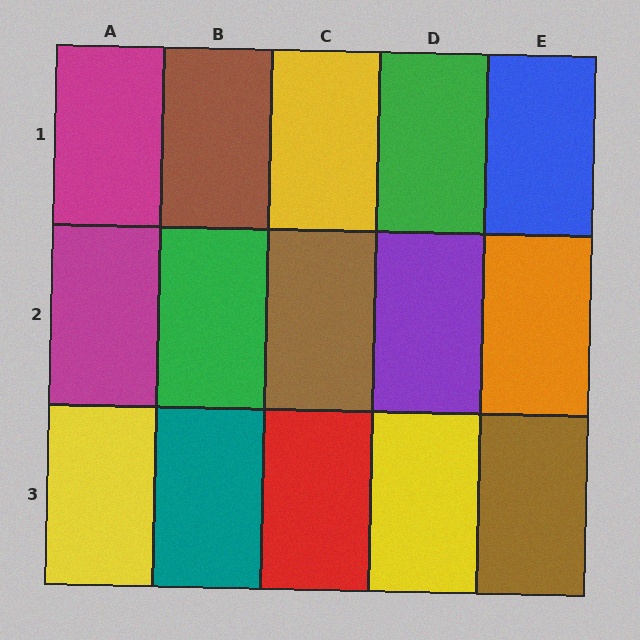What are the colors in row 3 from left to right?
Yellow, teal, red, yellow, brown.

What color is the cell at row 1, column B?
Brown.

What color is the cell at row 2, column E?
Orange.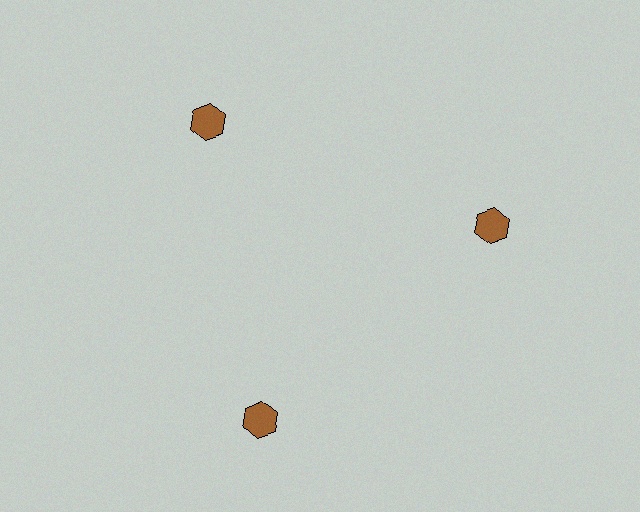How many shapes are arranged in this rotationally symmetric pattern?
There are 3 shapes, arranged in 3 groups of 1.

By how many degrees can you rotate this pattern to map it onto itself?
The pattern maps onto itself every 120 degrees of rotation.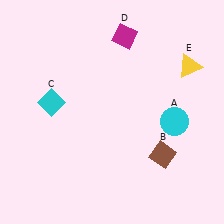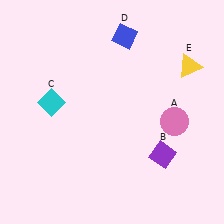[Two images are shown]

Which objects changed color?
A changed from cyan to pink. B changed from brown to purple. D changed from magenta to blue.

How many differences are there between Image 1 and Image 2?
There are 3 differences between the two images.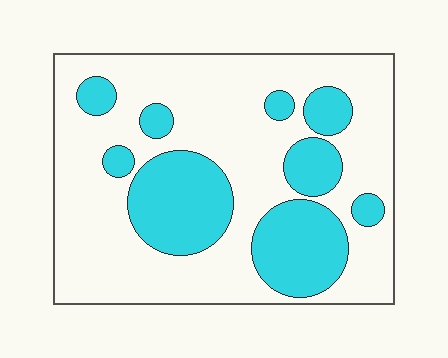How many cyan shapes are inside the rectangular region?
9.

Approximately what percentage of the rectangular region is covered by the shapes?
Approximately 30%.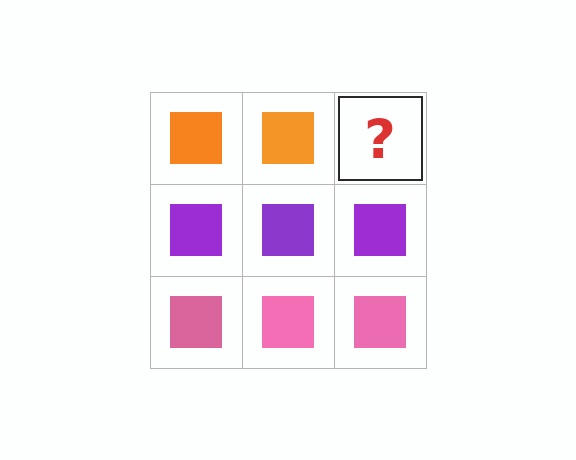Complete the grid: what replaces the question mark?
The question mark should be replaced with an orange square.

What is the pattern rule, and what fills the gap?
The rule is that each row has a consistent color. The gap should be filled with an orange square.